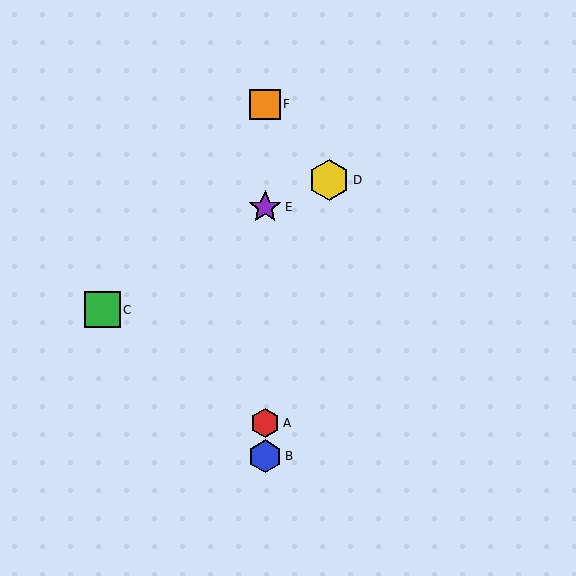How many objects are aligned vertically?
4 objects (A, B, E, F) are aligned vertically.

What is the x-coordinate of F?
Object F is at x≈265.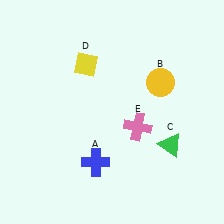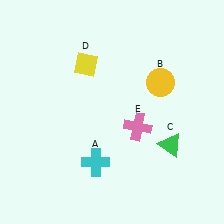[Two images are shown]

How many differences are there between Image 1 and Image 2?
There is 1 difference between the two images.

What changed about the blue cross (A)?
In Image 1, A is blue. In Image 2, it changed to cyan.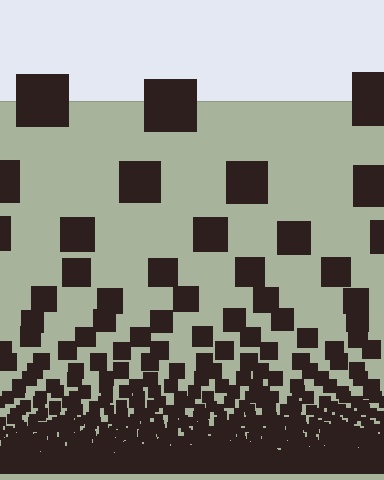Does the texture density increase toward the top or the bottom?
Density increases toward the bottom.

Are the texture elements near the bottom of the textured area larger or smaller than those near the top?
Smaller. The gradient is inverted — elements near the bottom are smaller and denser.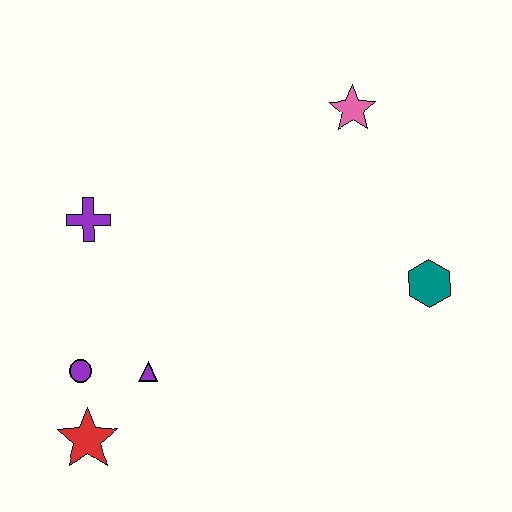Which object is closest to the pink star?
The teal hexagon is closest to the pink star.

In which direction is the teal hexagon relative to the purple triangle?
The teal hexagon is to the right of the purple triangle.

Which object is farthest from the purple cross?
The teal hexagon is farthest from the purple cross.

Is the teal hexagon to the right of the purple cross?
Yes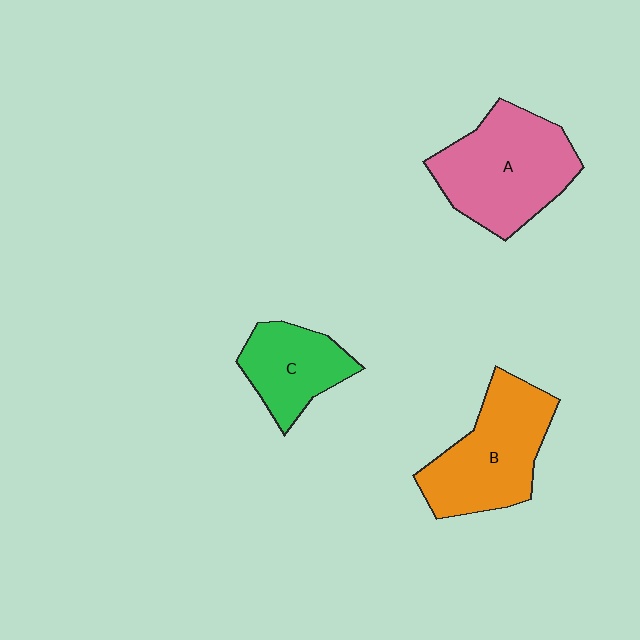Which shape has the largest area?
Shape A (pink).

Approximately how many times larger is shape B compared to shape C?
Approximately 1.5 times.